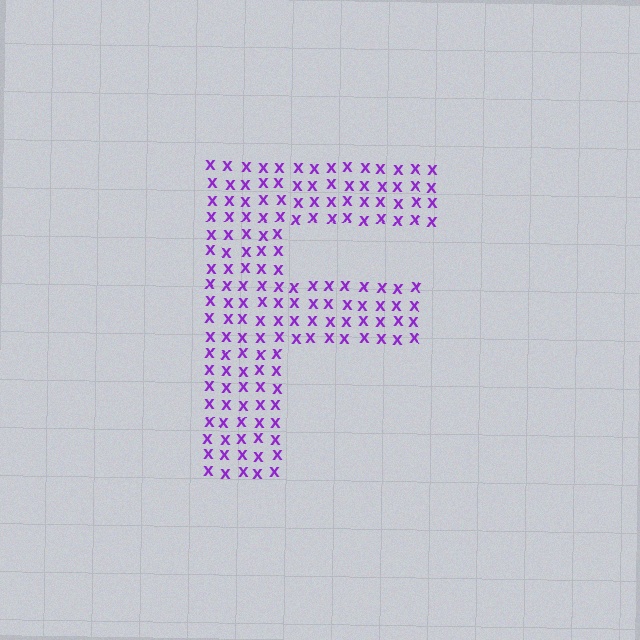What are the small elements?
The small elements are letter X's.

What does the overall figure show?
The overall figure shows the letter F.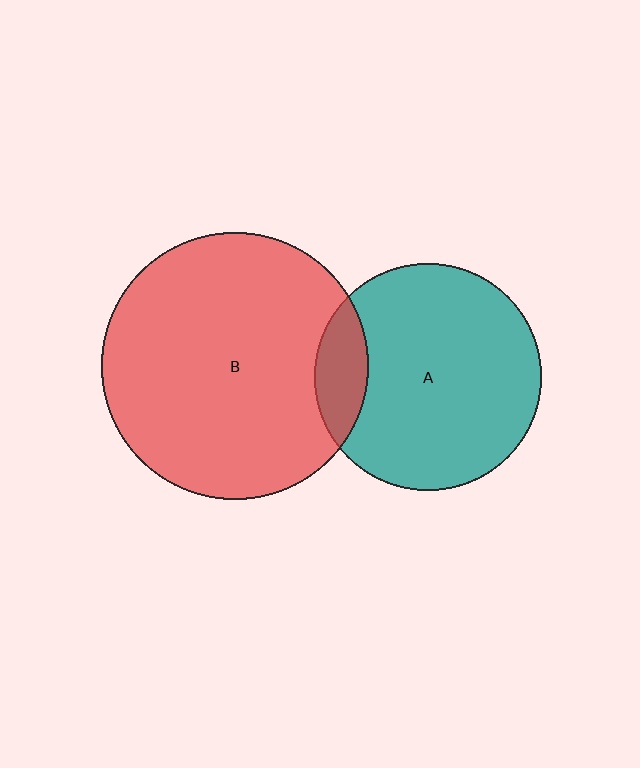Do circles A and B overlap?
Yes.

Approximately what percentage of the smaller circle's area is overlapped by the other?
Approximately 15%.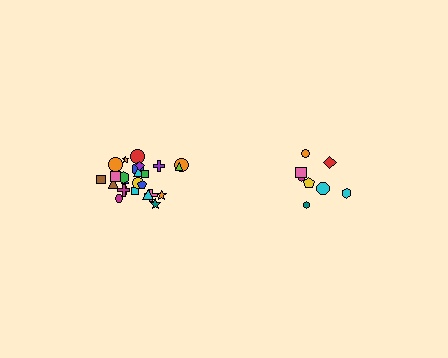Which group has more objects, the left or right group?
The left group.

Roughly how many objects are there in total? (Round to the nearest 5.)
Roughly 35 objects in total.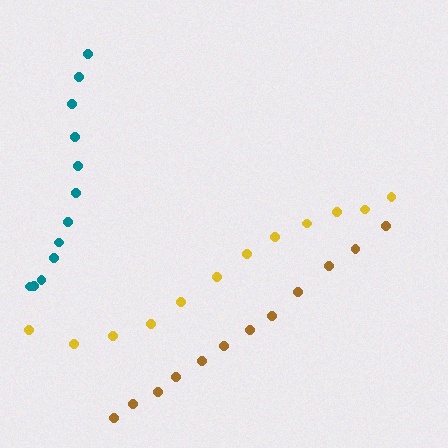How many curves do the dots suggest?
There are 3 distinct paths.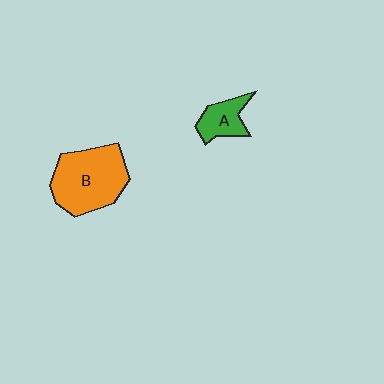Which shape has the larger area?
Shape B (orange).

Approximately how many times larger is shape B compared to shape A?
Approximately 2.5 times.